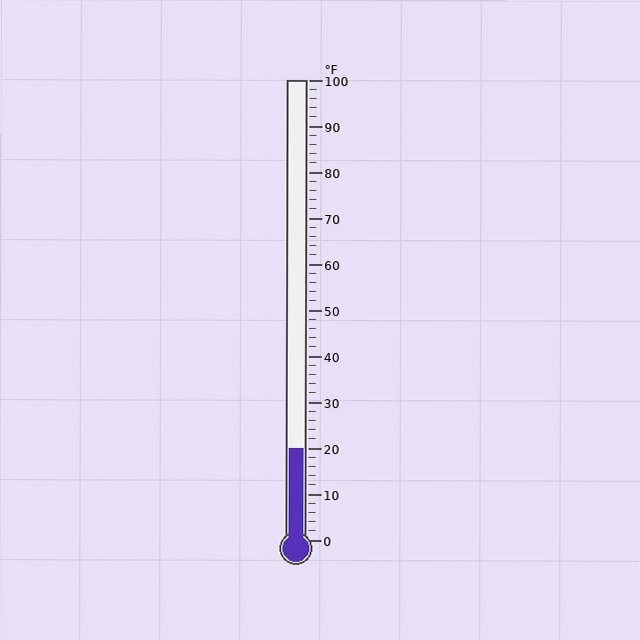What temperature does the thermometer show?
The thermometer shows approximately 20°F.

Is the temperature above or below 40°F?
The temperature is below 40°F.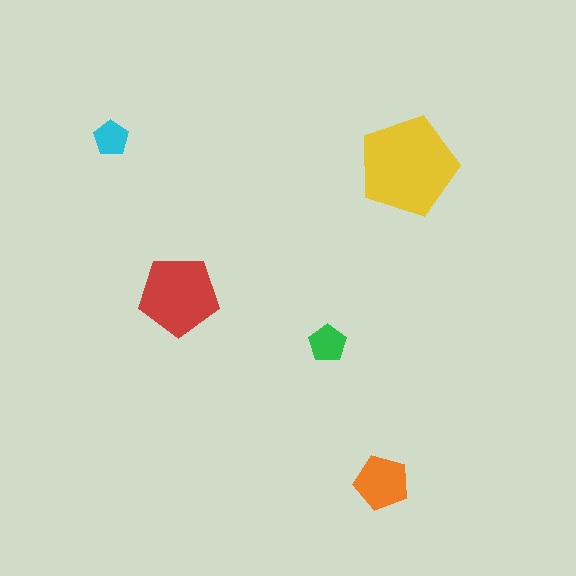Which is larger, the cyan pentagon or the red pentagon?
The red one.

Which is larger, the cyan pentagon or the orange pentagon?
The orange one.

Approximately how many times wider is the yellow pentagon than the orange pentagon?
About 2 times wider.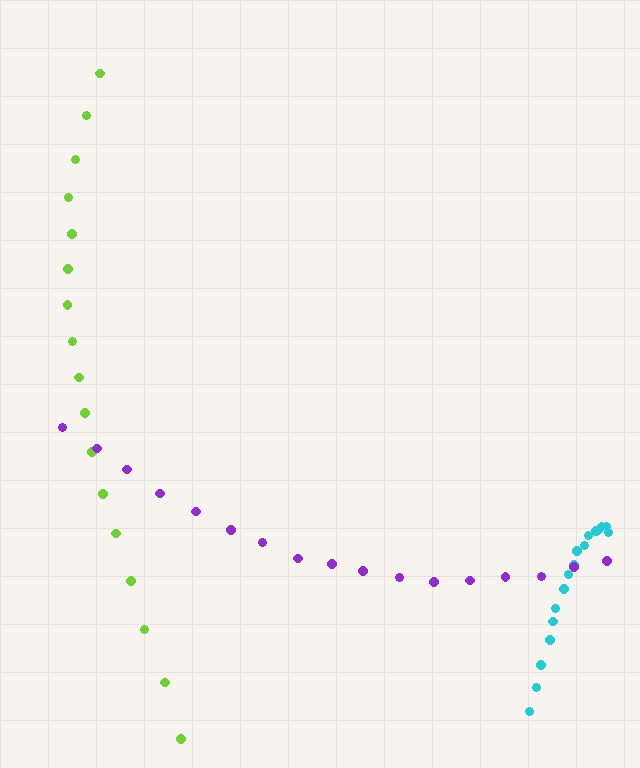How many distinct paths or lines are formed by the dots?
There are 3 distinct paths.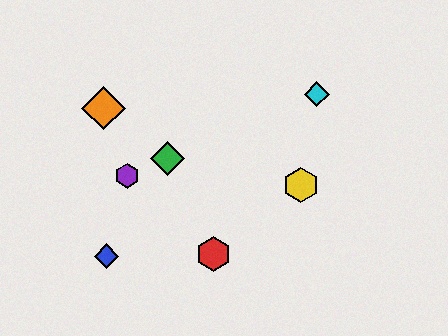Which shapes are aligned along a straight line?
The green diamond, the purple hexagon, the cyan diamond are aligned along a straight line.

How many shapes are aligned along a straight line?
3 shapes (the green diamond, the purple hexagon, the cyan diamond) are aligned along a straight line.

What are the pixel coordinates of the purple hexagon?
The purple hexagon is at (127, 176).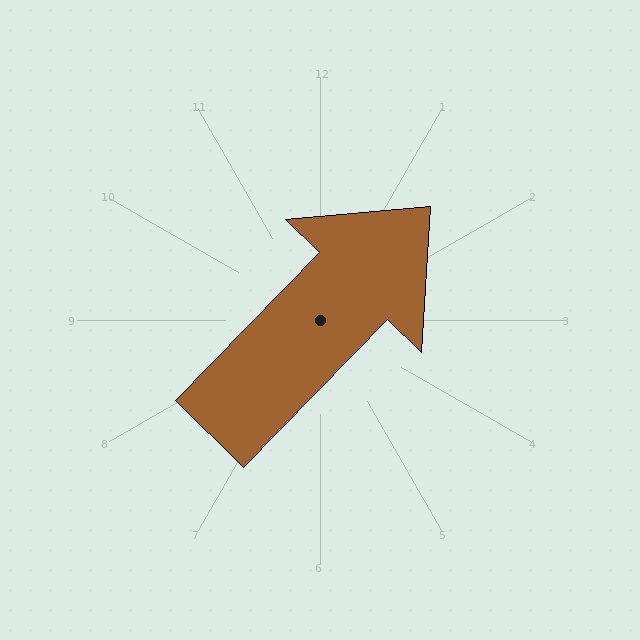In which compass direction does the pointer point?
Northeast.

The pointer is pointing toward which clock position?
Roughly 1 o'clock.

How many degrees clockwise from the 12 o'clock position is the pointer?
Approximately 44 degrees.